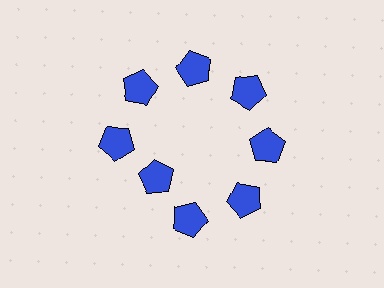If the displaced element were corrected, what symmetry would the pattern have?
It would have 8-fold rotational symmetry — the pattern would map onto itself every 45 degrees.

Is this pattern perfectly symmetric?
No. The 8 blue pentagons are arranged in a ring, but one element near the 8 o'clock position is pulled inward toward the center, breaking the 8-fold rotational symmetry.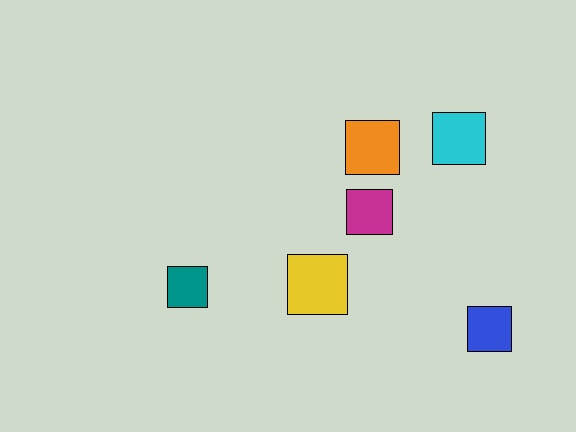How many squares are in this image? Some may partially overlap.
There are 6 squares.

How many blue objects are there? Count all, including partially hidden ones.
There is 1 blue object.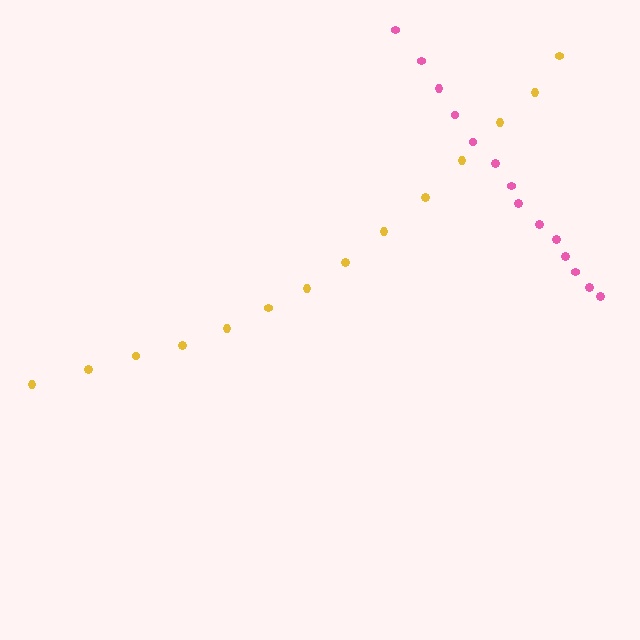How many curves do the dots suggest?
There are 2 distinct paths.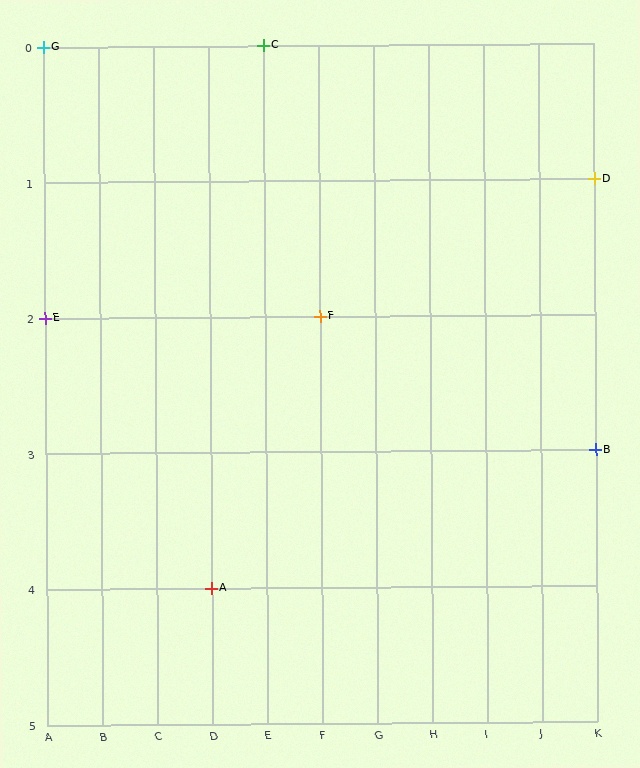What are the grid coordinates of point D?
Point D is at grid coordinates (K, 1).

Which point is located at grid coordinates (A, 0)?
Point G is at (A, 0).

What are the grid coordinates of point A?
Point A is at grid coordinates (D, 4).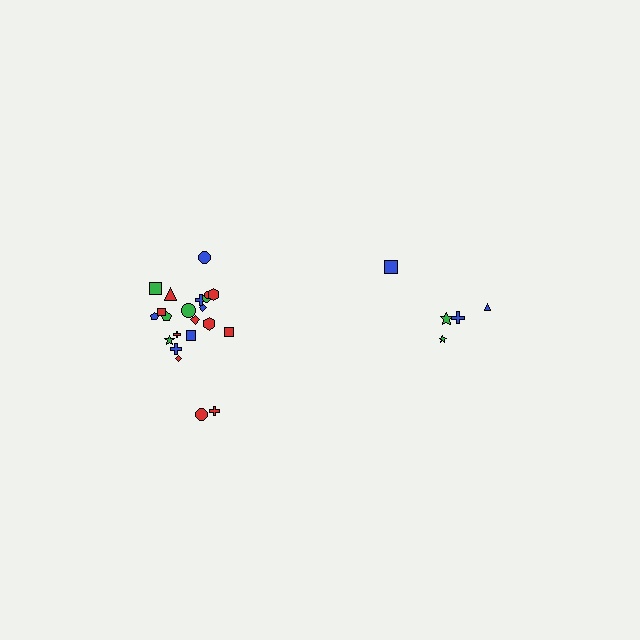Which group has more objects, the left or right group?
The left group.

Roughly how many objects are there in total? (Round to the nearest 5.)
Roughly 25 objects in total.